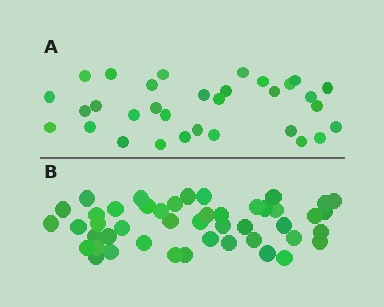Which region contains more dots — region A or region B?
Region B (the bottom region) has more dots.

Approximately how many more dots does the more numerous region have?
Region B has approximately 15 more dots than region A.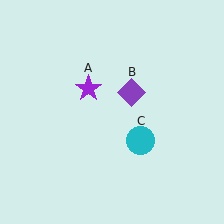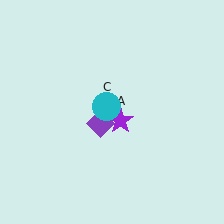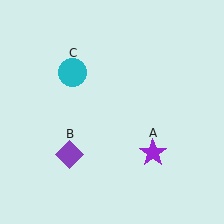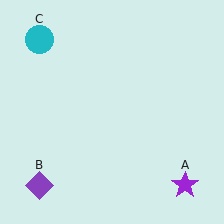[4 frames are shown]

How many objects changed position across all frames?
3 objects changed position: purple star (object A), purple diamond (object B), cyan circle (object C).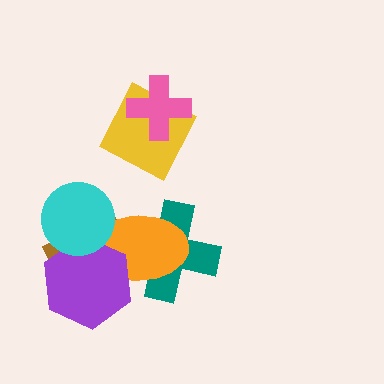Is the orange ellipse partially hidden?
Yes, it is partially covered by another shape.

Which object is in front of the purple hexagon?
The cyan circle is in front of the purple hexagon.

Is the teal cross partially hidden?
Yes, it is partially covered by another shape.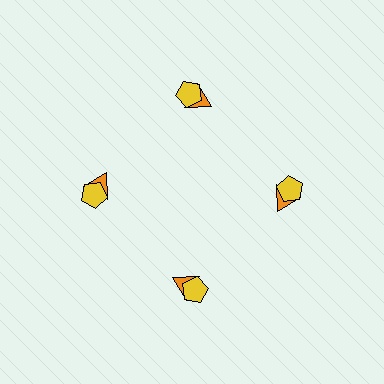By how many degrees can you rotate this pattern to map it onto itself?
The pattern maps onto itself every 90 degrees of rotation.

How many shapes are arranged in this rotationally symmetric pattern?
There are 8 shapes, arranged in 4 groups of 2.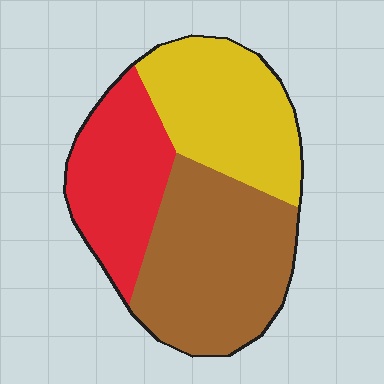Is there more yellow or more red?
Yellow.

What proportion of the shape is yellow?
Yellow takes up between a sixth and a third of the shape.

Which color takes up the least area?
Red, at roughly 25%.